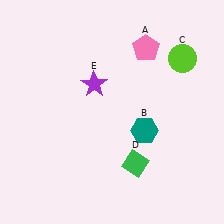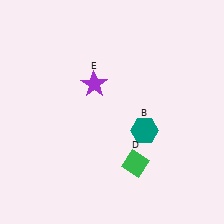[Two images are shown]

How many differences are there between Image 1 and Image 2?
There are 2 differences between the two images.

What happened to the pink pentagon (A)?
The pink pentagon (A) was removed in Image 2. It was in the top-right area of Image 1.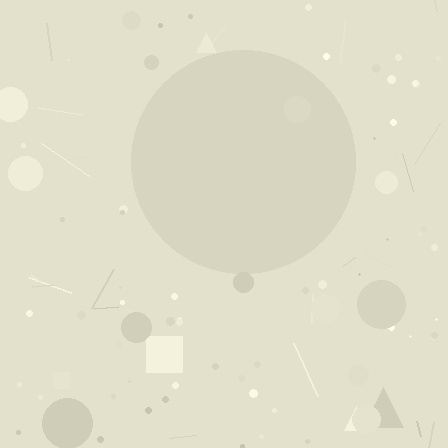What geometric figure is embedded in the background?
A circle is embedded in the background.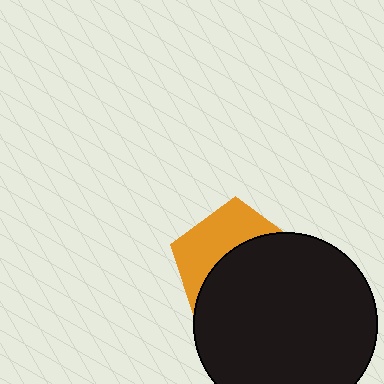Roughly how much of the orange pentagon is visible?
A small part of it is visible (roughly 40%).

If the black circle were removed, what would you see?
You would see the complete orange pentagon.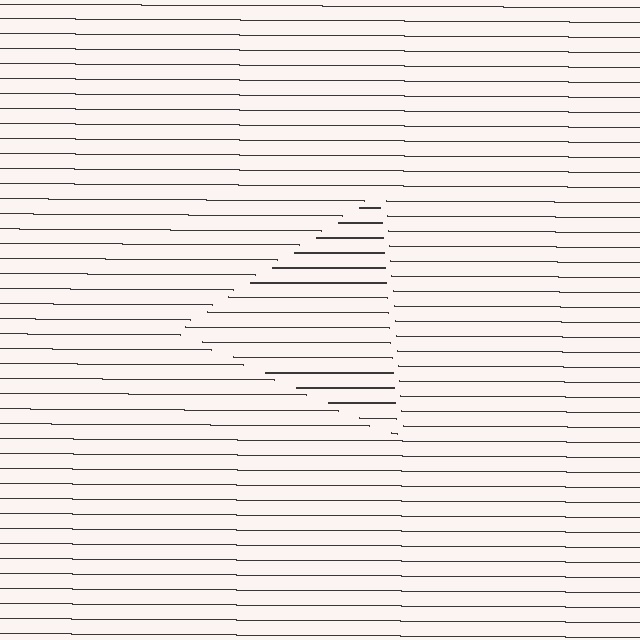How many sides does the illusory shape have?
3 sides — the line-ends trace a triangle.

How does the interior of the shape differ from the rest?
The interior of the shape contains the same grating, shifted by half a period — the contour is defined by the phase discontinuity where line-ends from the inner and outer gratings abut.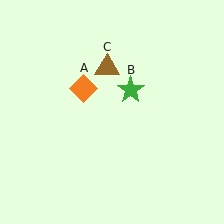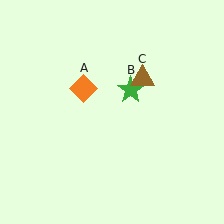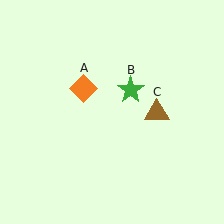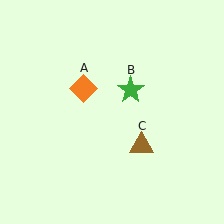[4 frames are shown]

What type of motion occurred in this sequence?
The brown triangle (object C) rotated clockwise around the center of the scene.